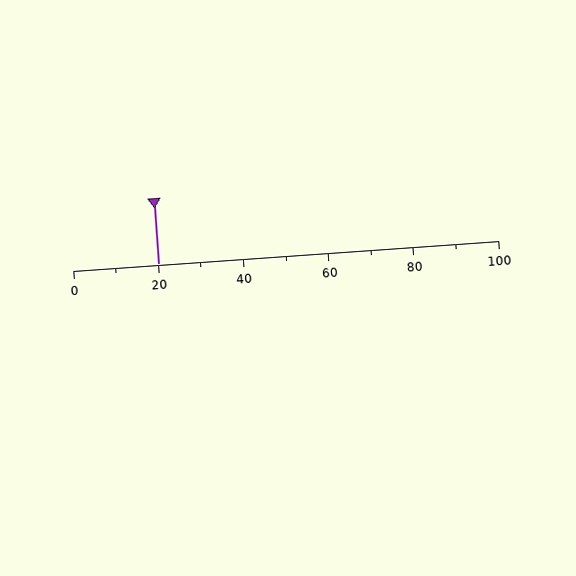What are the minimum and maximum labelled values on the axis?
The axis runs from 0 to 100.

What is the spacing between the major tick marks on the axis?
The major ticks are spaced 20 apart.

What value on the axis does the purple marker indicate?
The marker indicates approximately 20.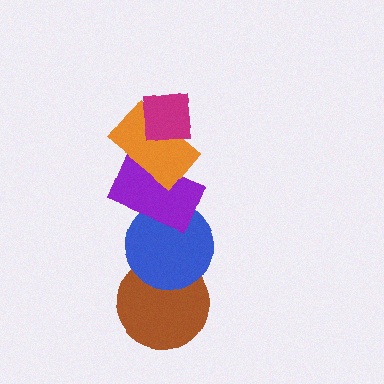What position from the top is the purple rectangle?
The purple rectangle is 3rd from the top.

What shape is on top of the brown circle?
The blue circle is on top of the brown circle.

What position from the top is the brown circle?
The brown circle is 5th from the top.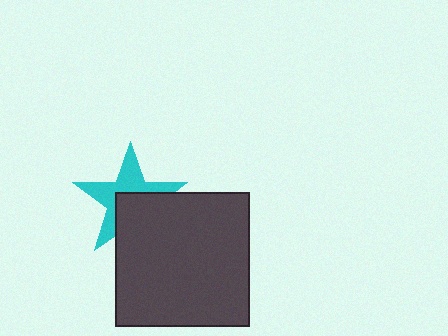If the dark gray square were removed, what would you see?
You would see the complete cyan star.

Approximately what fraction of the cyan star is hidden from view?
Roughly 45% of the cyan star is hidden behind the dark gray square.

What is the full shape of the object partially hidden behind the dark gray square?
The partially hidden object is a cyan star.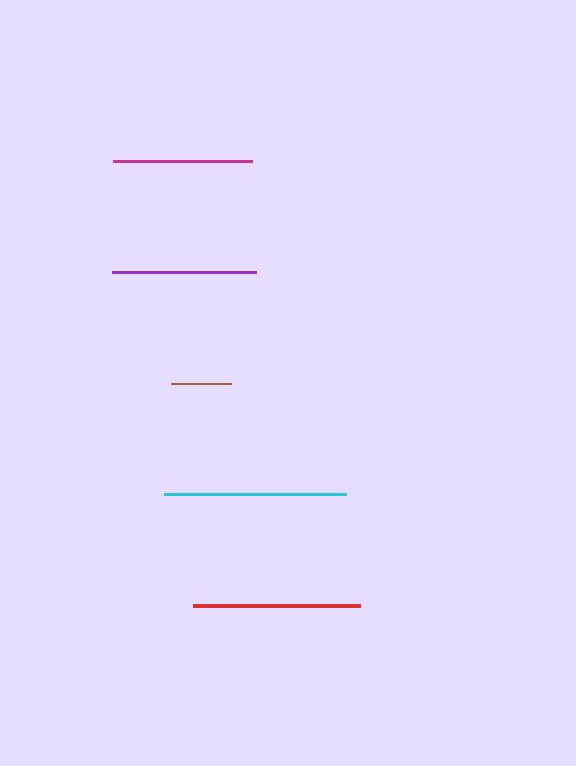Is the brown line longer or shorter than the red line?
The red line is longer than the brown line.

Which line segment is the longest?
The cyan line is the longest at approximately 182 pixels.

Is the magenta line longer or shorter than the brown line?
The magenta line is longer than the brown line.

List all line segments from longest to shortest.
From longest to shortest: cyan, red, purple, magenta, brown.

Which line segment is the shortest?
The brown line is the shortest at approximately 60 pixels.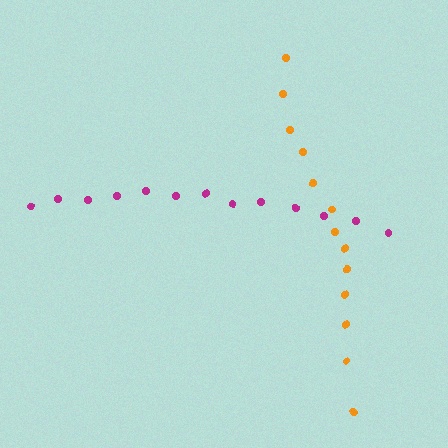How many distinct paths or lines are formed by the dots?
There are 2 distinct paths.